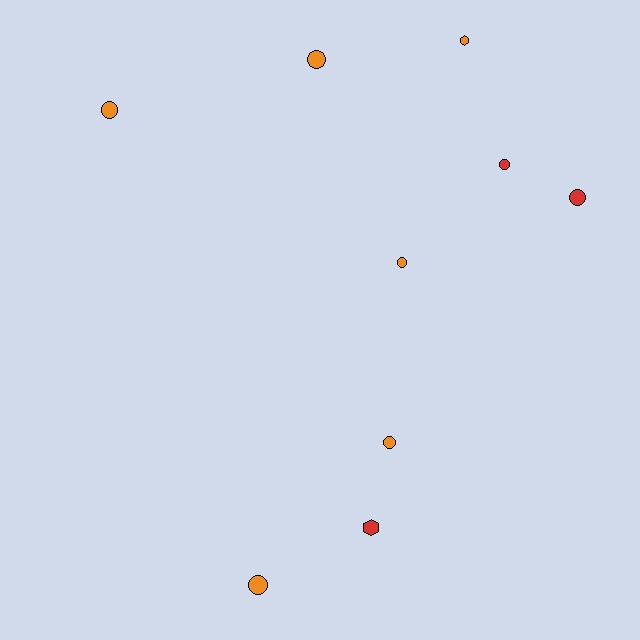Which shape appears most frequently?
Circle, with 7 objects.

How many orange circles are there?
There are 5 orange circles.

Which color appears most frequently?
Orange, with 6 objects.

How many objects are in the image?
There are 9 objects.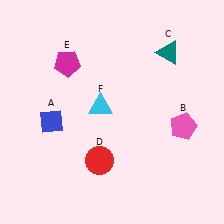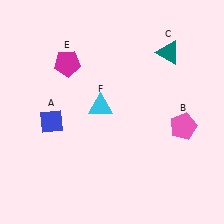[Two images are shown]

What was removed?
The red circle (D) was removed in Image 2.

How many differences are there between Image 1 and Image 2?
There is 1 difference between the two images.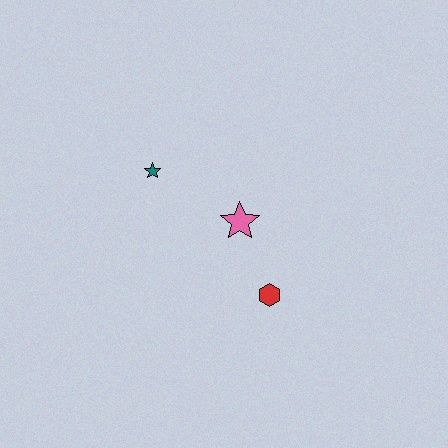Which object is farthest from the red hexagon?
The teal star is farthest from the red hexagon.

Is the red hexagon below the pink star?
Yes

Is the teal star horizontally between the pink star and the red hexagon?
No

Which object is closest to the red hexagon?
The pink star is closest to the red hexagon.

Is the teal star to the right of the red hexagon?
No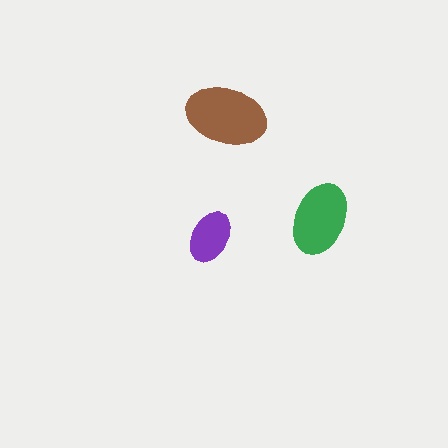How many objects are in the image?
There are 3 objects in the image.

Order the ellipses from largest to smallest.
the brown one, the green one, the purple one.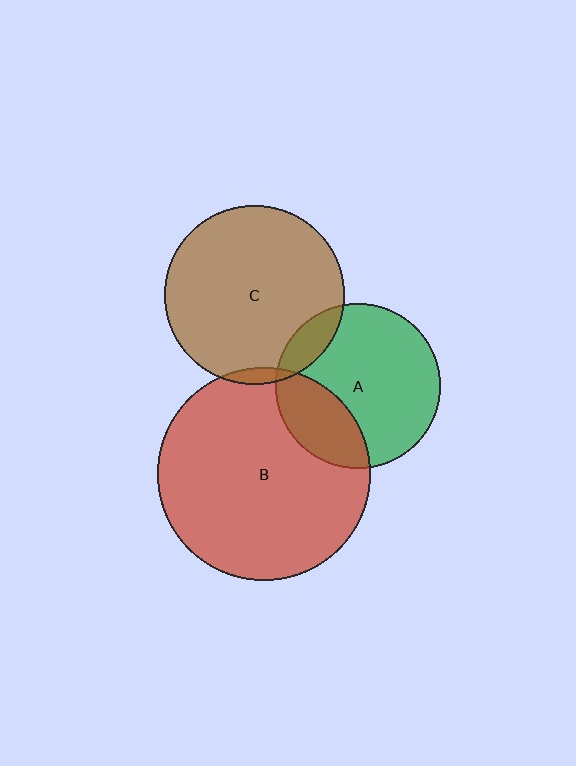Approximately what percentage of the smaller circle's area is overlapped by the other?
Approximately 5%.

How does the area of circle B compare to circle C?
Approximately 1.4 times.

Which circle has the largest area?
Circle B (red).